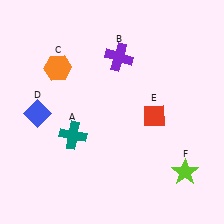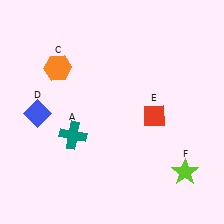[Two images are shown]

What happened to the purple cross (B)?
The purple cross (B) was removed in Image 2. It was in the top-right area of Image 1.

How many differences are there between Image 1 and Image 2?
There is 1 difference between the two images.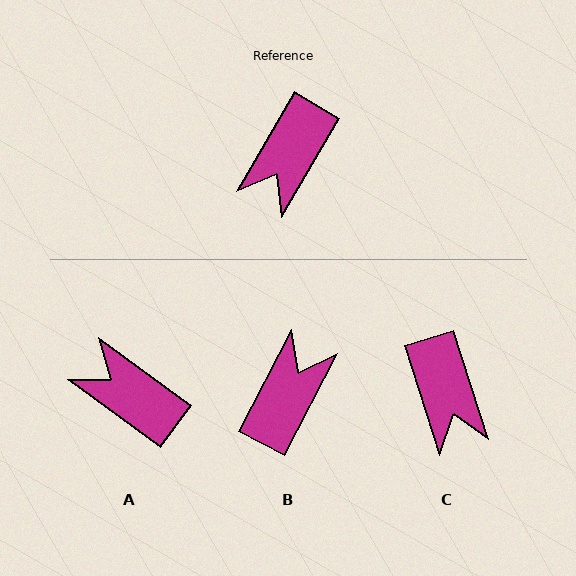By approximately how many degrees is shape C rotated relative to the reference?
Approximately 48 degrees counter-clockwise.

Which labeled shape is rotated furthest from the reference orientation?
B, about 177 degrees away.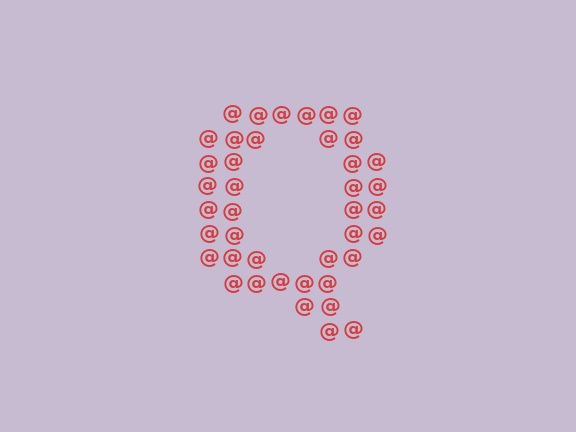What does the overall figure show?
The overall figure shows the letter Q.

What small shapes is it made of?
It is made of small at signs.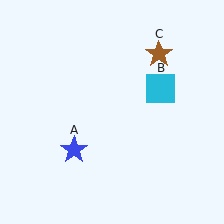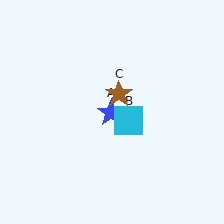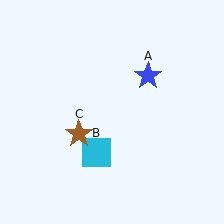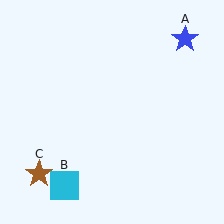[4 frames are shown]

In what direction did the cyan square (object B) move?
The cyan square (object B) moved down and to the left.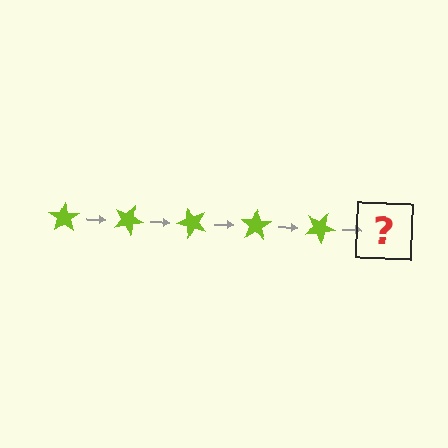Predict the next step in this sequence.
The next step is a lime star rotated 125 degrees.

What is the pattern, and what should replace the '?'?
The pattern is that the star rotates 25 degrees each step. The '?' should be a lime star rotated 125 degrees.